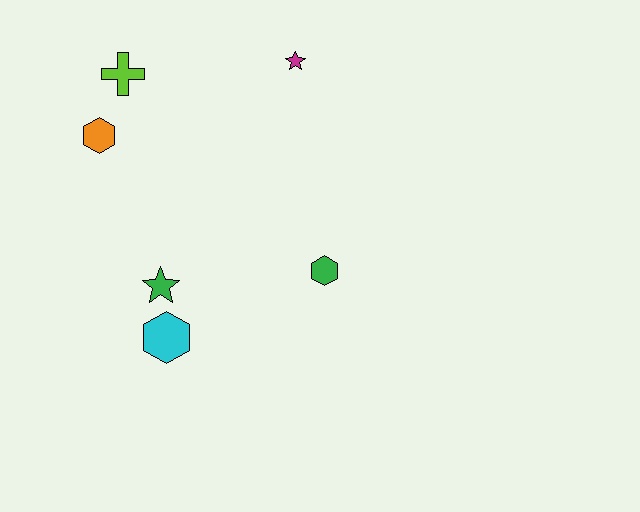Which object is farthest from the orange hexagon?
The green hexagon is farthest from the orange hexagon.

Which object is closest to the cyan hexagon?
The green star is closest to the cyan hexagon.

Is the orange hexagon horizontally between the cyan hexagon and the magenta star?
No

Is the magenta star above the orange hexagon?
Yes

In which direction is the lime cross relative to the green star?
The lime cross is above the green star.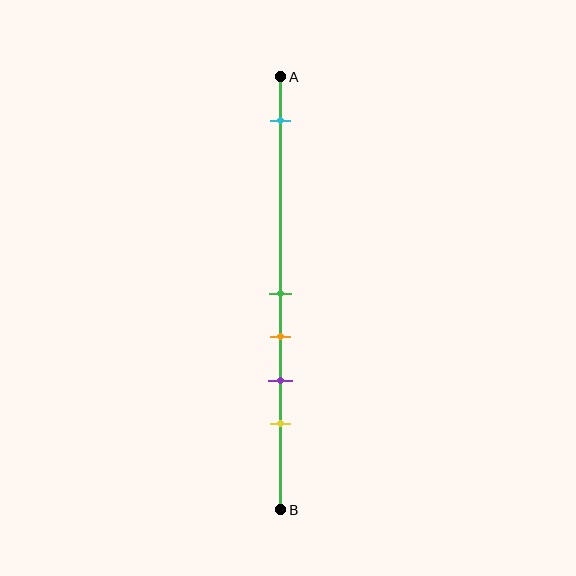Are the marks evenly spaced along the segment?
No, the marks are not evenly spaced.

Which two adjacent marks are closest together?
The green and orange marks are the closest adjacent pair.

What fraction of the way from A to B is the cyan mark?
The cyan mark is approximately 10% (0.1) of the way from A to B.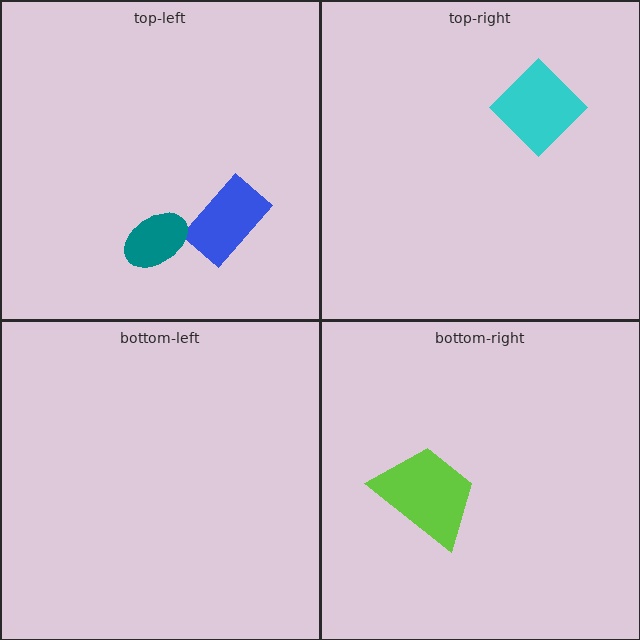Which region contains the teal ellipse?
The top-left region.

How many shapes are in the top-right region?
1.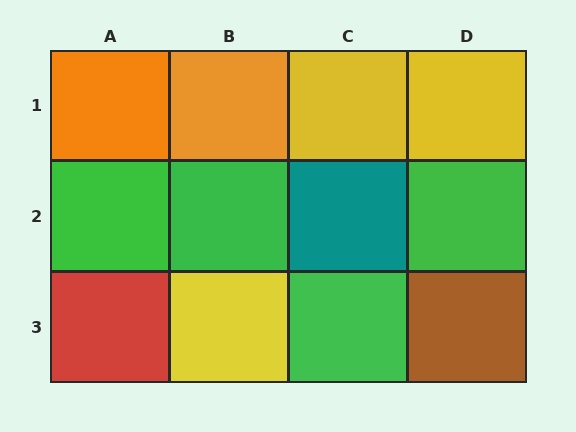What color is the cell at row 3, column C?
Green.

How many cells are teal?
1 cell is teal.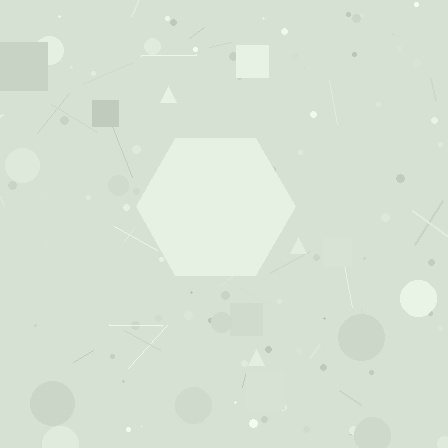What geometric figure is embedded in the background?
A hexagon is embedded in the background.